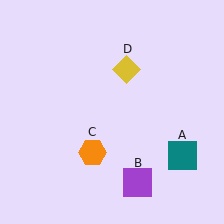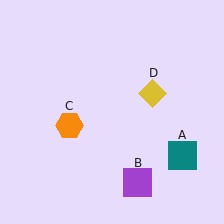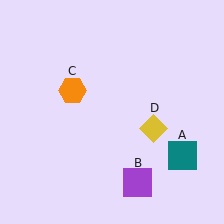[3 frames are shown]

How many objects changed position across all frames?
2 objects changed position: orange hexagon (object C), yellow diamond (object D).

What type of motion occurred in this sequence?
The orange hexagon (object C), yellow diamond (object D) rotated clockwise around the center of the scene.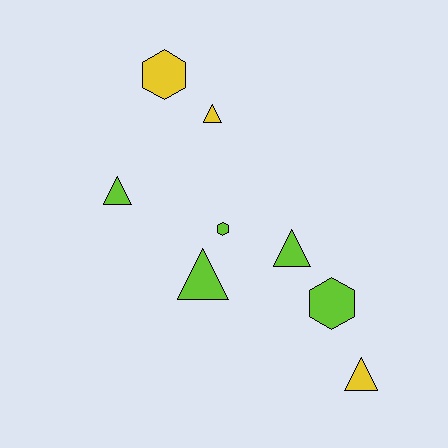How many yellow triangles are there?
There are 2 yellow triangles.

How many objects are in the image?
There are 8 objects.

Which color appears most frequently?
Lime, with 5 objects.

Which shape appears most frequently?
Triangle, with 5 objects.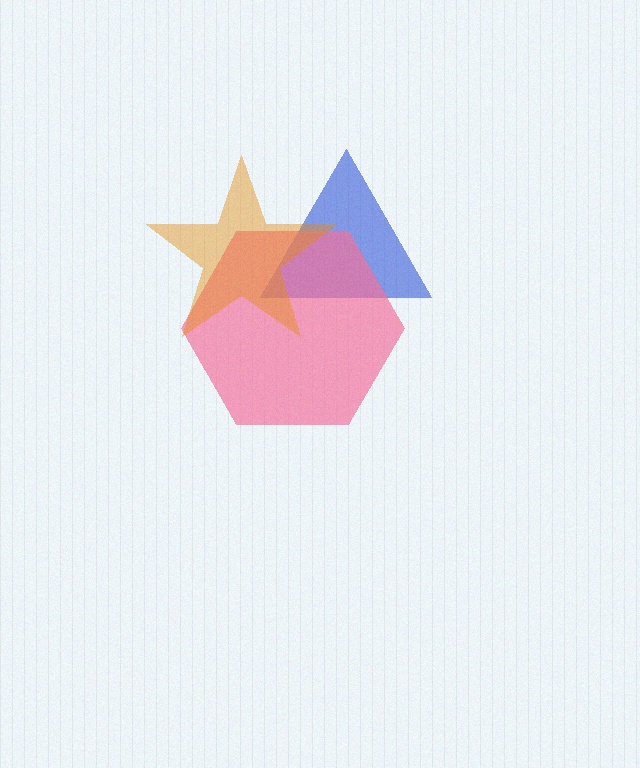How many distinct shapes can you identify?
There are 3 distinct shapes: a blue triangle, a pink hexagon, an orange star.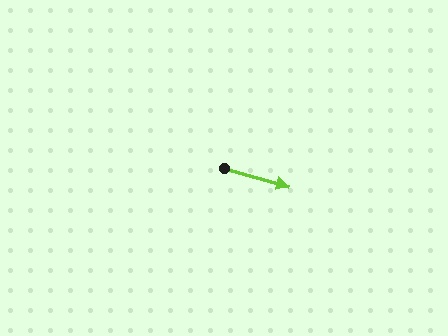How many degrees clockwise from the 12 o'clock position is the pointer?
Approximately 106 degrees.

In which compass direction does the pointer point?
East.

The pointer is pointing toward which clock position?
Roughly 4 o'clock.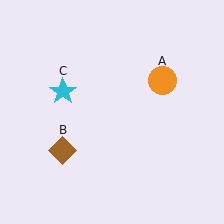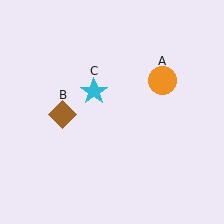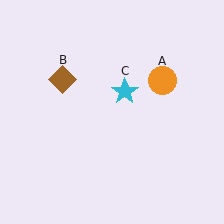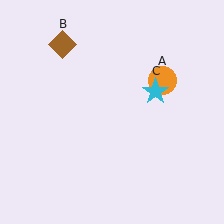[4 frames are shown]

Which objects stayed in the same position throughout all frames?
Orange circle (object A) remained stationary.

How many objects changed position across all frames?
2 objects changed position: brown diamond (object B), cyan star (object C).